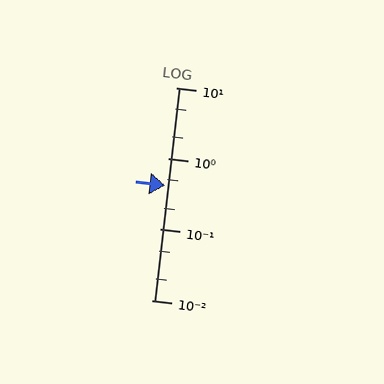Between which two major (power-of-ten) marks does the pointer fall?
The pointer is between 0.1 and 1.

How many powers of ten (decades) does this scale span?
The scale spans 3 decades, from 0.01 to 10.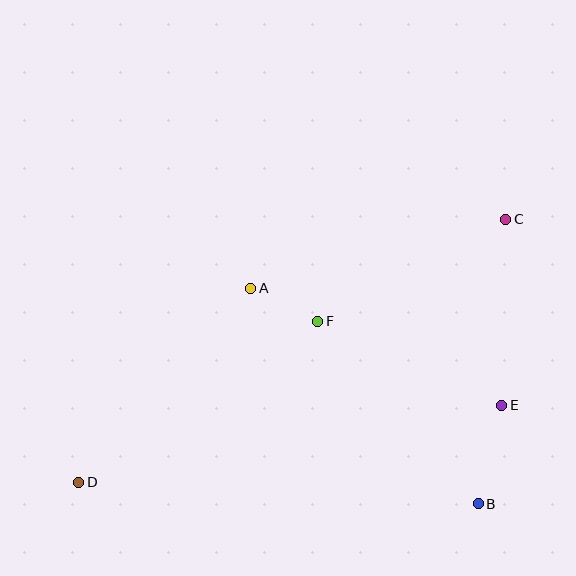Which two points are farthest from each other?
Points C and D are farthest from each other.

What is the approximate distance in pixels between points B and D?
The distance between B and D is approximately 400 pixels.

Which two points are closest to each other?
Points A and F are closest to each other.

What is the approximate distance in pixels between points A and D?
The distance between A and D is approximately 259 pixels.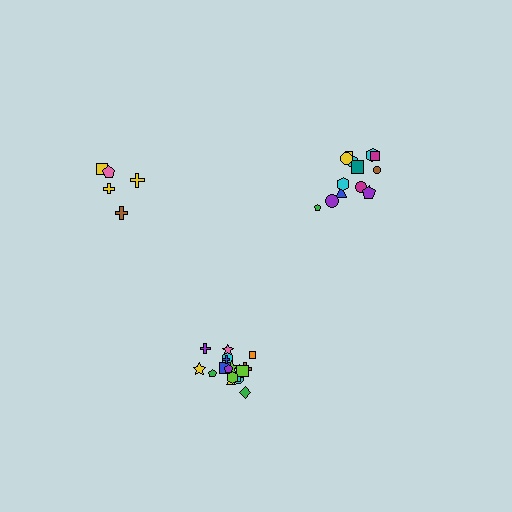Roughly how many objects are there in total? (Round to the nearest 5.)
Roughly 40 objects in total.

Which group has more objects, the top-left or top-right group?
The top-right group.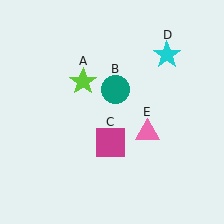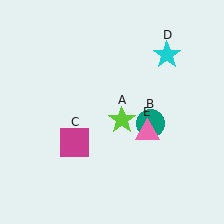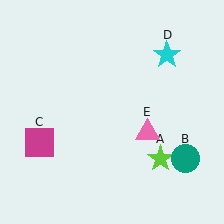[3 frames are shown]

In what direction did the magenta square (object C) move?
The magenta square (object C) moved left.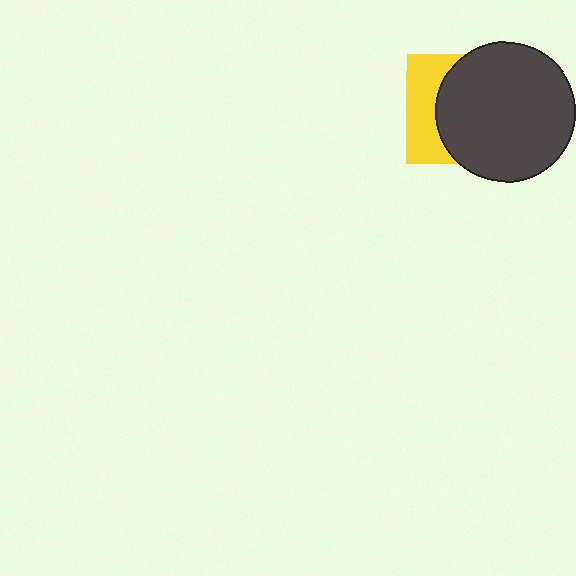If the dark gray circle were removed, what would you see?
You would see the complete yellow square.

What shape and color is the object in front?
The object in front is a dark gray circle.